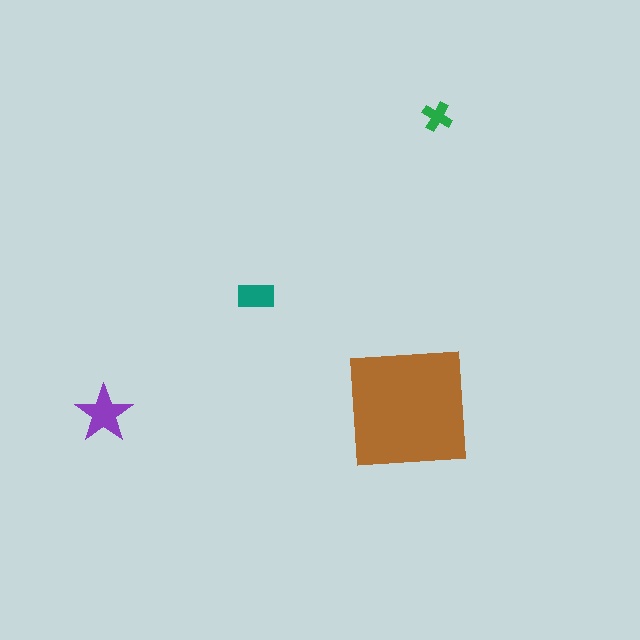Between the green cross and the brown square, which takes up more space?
The brown square.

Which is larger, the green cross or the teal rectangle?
The teal rectangle.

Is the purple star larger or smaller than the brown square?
Smaller.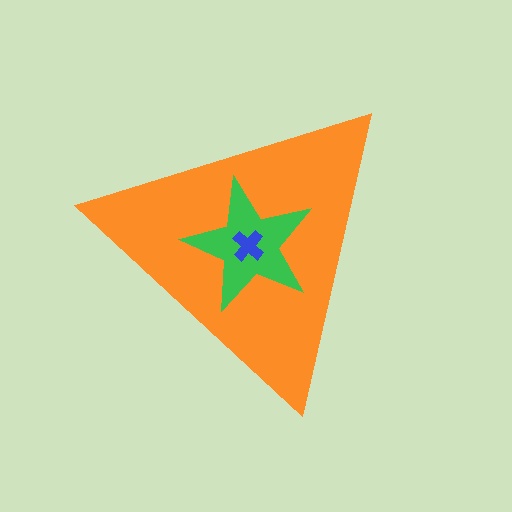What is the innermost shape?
The blue cross.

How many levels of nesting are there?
3.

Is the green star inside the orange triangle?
Yes.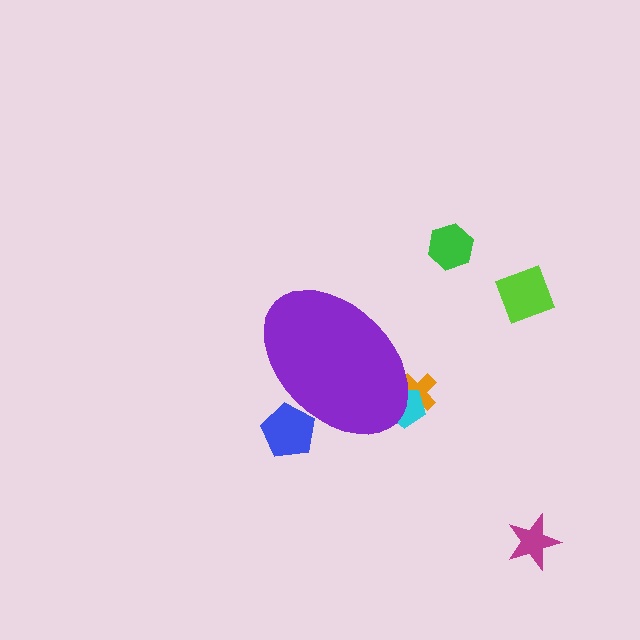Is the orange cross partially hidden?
Yes, the orange cross is partially hidden behind the purple ellipse.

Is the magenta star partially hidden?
No, the magenta star is fully visible.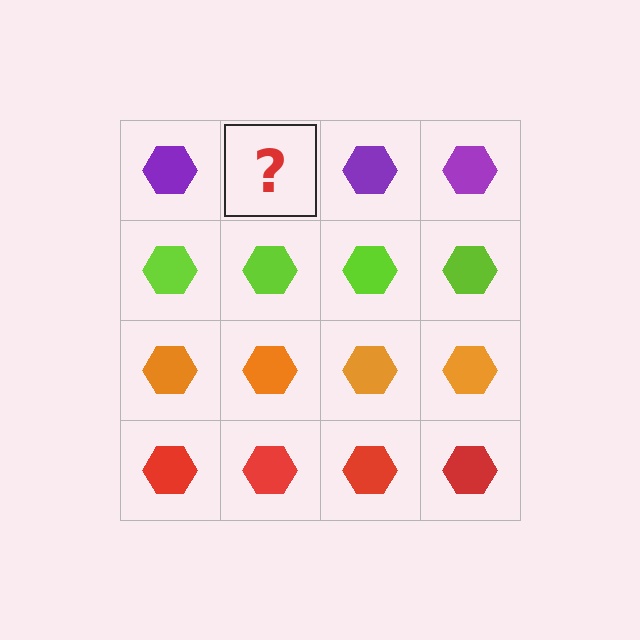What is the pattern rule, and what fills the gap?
The rule is that each row has a consistent color. The gap should be filled with a purple hexagon.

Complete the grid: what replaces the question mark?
The question mark should be replaced with a purple hexagon.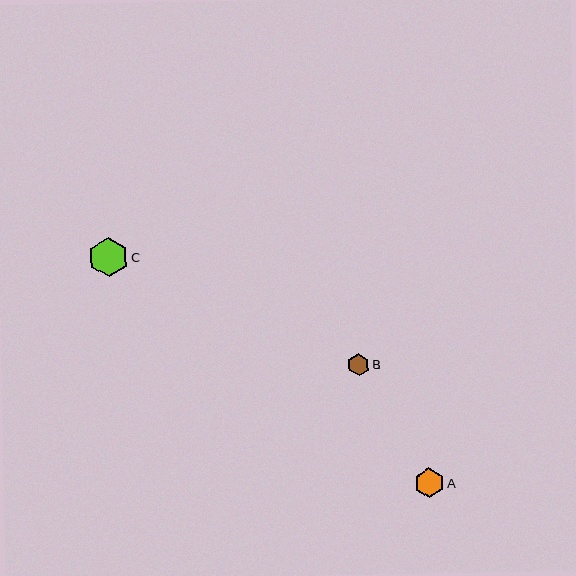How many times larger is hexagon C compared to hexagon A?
Hexagon C is approximately 1.3 times the size of hexagon A.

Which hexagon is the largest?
Hexagon C is the largest with a size of approximately 40 pixels.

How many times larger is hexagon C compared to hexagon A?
Hexagon C is approximately 1.3 times the size of hexagon A.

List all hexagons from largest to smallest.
From largest to smallest: C, A, B.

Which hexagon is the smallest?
Hexagon B is the smallest with a size of approximately 22 pixels.